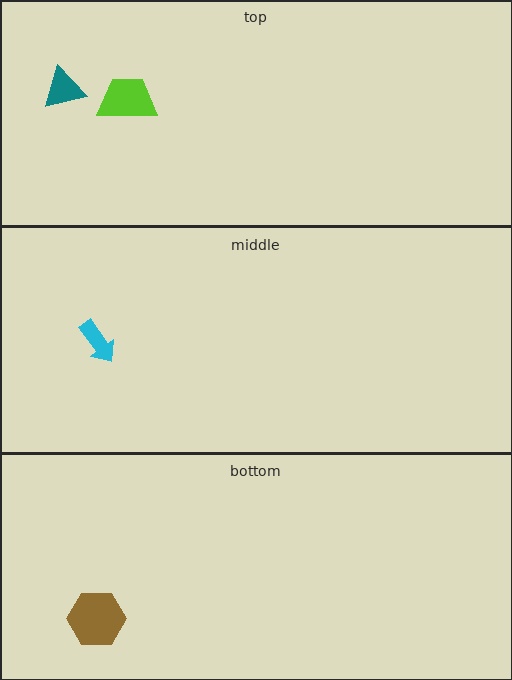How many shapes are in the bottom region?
1.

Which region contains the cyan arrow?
The middle region.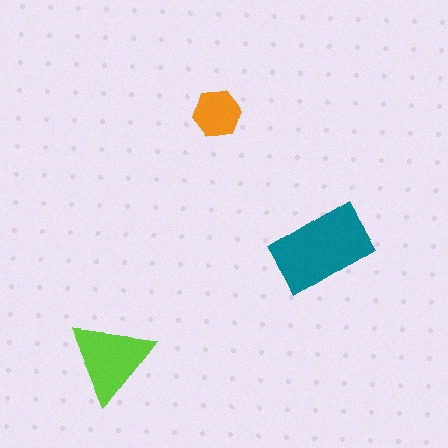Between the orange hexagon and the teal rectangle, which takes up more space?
The teal rectangle.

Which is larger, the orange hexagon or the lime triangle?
The lime triangle.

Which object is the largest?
The teal rectangle.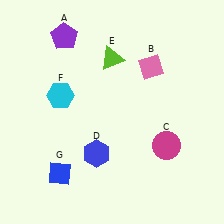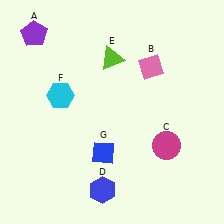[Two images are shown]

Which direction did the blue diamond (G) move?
The blue diamond (G) moved right.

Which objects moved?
The objects that moved are: the purple pentagon (A), the blue hexagon (D), the blue diamond (G).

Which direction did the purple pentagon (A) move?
The purple pentagon (A) moved left.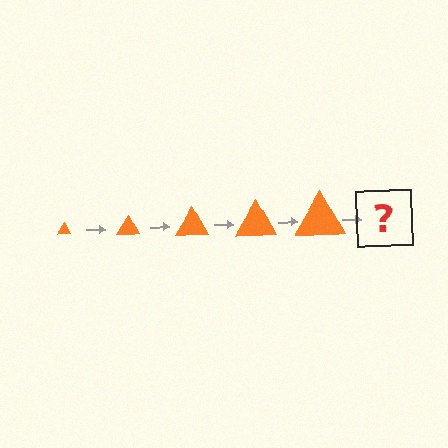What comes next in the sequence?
The next element should be an orange triangle, larger than the previous one.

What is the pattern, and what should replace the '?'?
The pattern is that the triangle gets progressively larger each step. The '?' should be an orange triangle, larger than the previous one.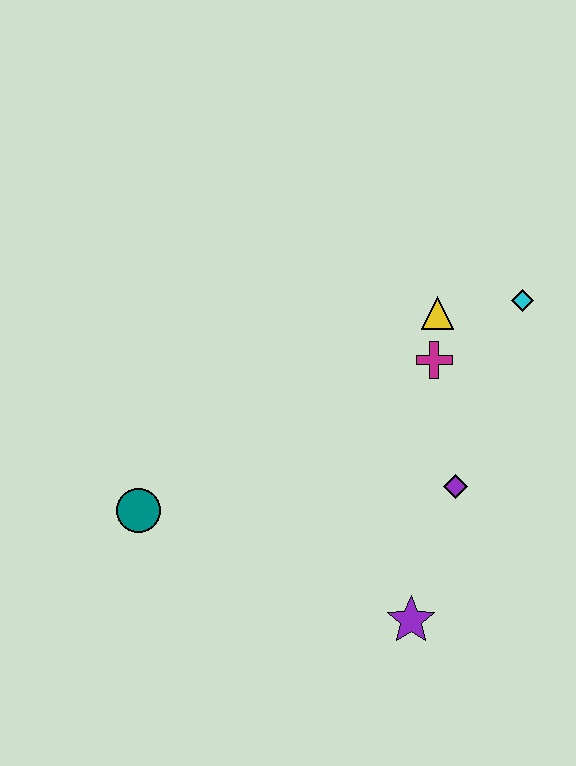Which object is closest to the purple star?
The purple diamond is closest to the purple star.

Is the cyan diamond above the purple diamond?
Yes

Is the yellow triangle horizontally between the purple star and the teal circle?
No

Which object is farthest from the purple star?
The cyan diamond is farthest from the purple star.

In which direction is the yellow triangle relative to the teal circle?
The yellow triangle is to the right of the teal circle.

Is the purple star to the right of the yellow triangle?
No